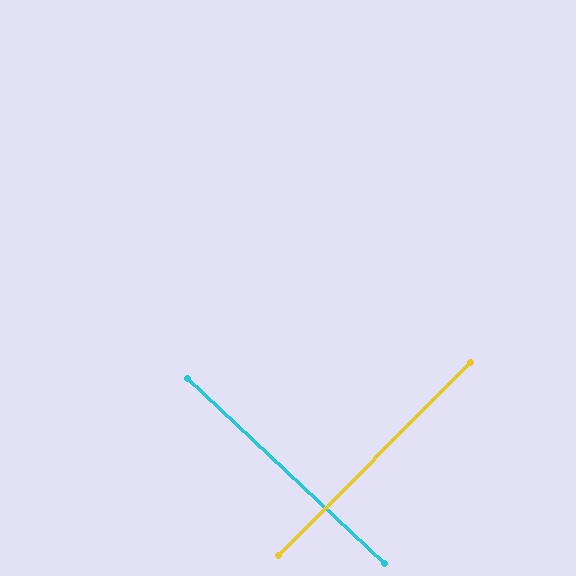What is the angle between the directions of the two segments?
Approximately 88 degrees.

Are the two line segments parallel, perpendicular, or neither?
Perpendicular — they meet at approximately 88°.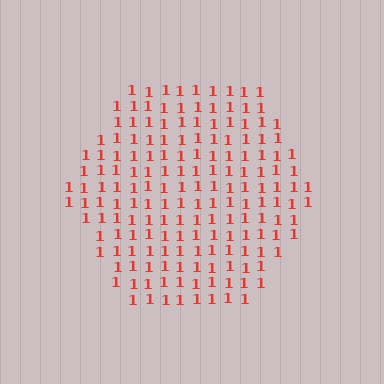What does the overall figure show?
The overall figure shows a hexagon.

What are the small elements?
The small elements are digit 1's.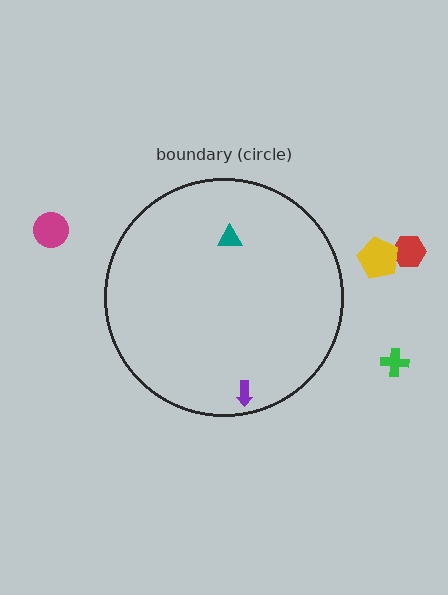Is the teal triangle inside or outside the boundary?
Inside.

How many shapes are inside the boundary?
2 inside, 4 outside.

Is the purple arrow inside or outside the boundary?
Inside.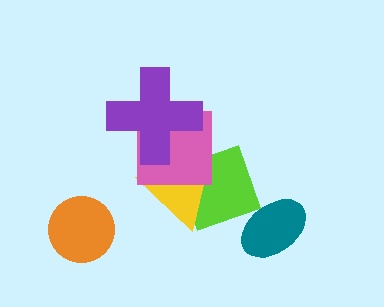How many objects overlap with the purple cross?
2 objects overlap with the purple cross.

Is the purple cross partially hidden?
No, no other shape covers it.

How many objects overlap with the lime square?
2 objects overlap with the lime square.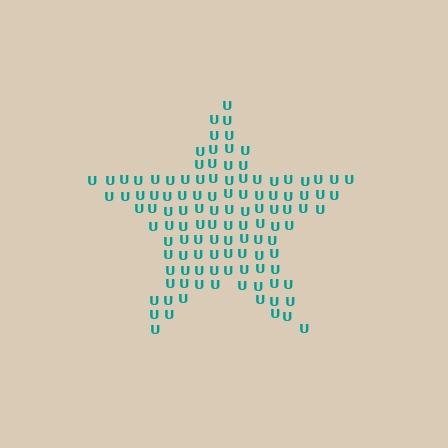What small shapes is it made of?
It is made of small letter U's.